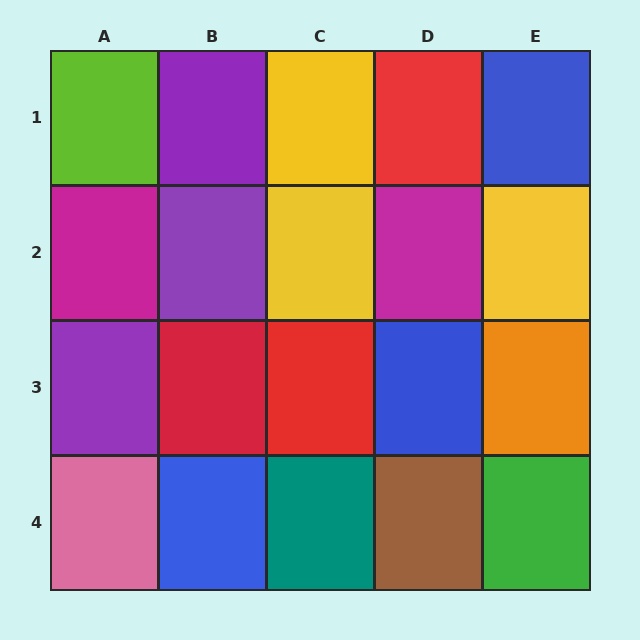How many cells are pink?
1 cell is pink.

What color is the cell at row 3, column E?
Orange.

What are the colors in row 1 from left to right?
Lime, purple, yellow, red, blue.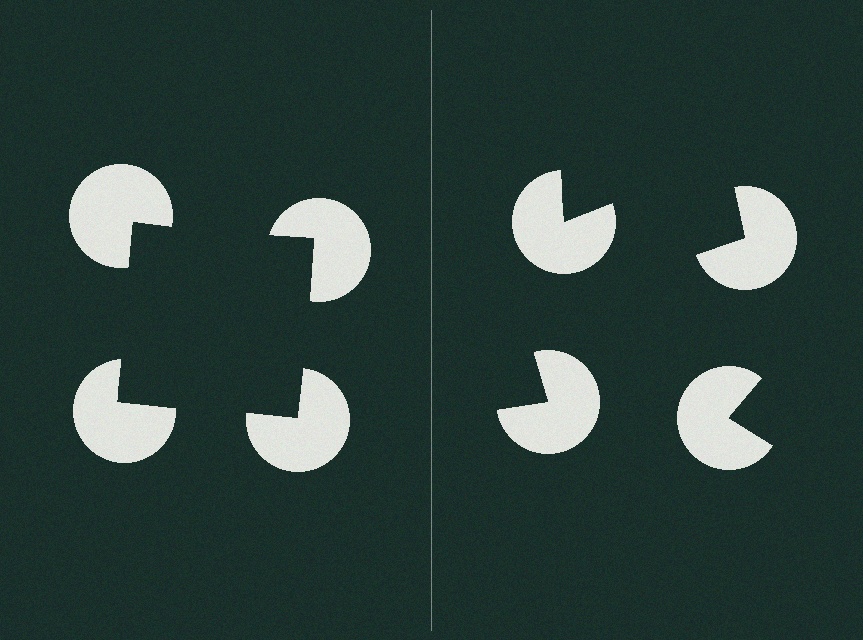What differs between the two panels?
The pac-man discs are positioned identically on both sides; only the wedge orientations differ. On the left they align to a square; on the right they are misaligned.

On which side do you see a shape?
An illusory square appears on the left side. On the right side the wedge cuts are rotated, so no coherent shape forms.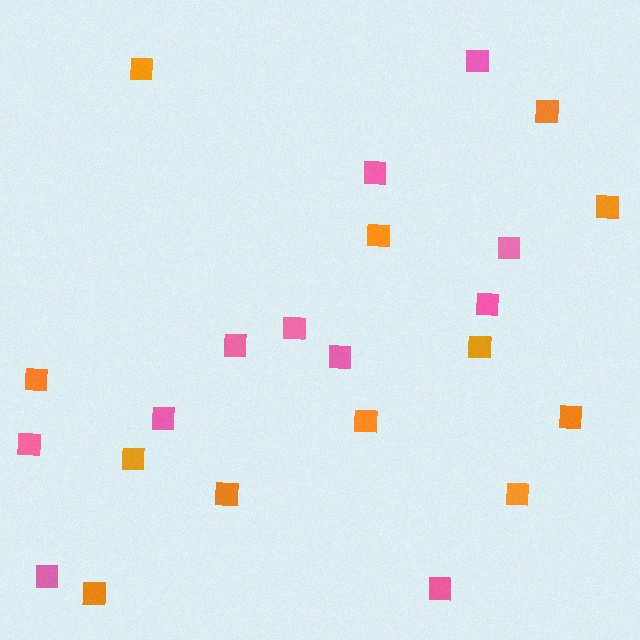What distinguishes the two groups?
There are 2 groups: one group of pink squares (11) and one group of orange squares (12).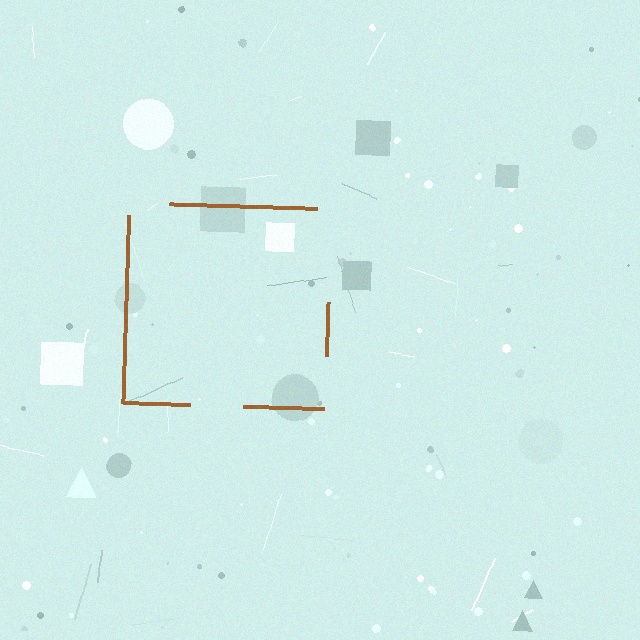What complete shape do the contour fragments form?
The contour fragments form a square.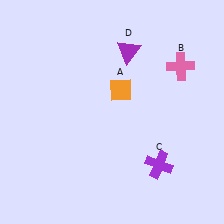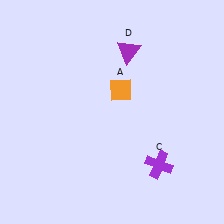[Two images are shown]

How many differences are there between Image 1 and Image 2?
There is 1 difference between the two images.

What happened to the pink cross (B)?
The pink cross (B) was removed in Image 2. It was in the top-right area of Image 1.